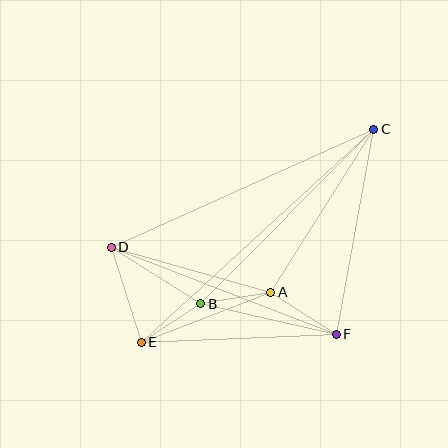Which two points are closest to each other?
Points B and E are closest to each other.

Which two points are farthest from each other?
Points C and E are farthest from each other.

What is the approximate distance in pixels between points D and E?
The distance between D and E is approximately 99 pixels.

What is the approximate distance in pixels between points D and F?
The distance between D and F is approximately 241 pixels.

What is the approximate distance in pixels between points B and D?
The distance between B and D is approximately 106 pixels.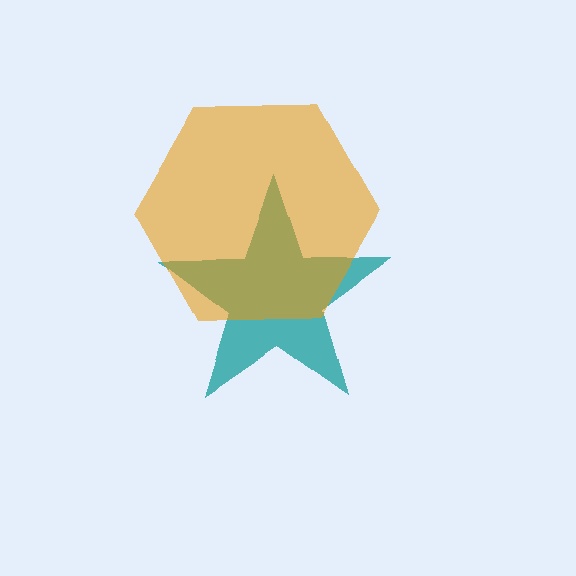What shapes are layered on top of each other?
The layered shapes are: a teal star, an orange hexagon.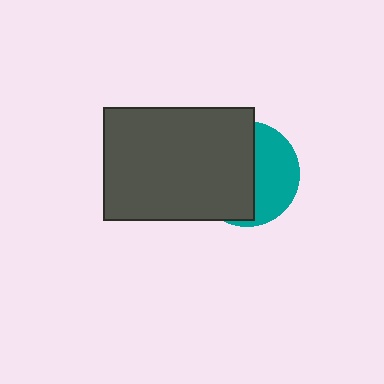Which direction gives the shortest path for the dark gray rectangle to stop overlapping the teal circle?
Moving left gives the shortest separation.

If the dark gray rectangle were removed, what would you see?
You would see the complete teal circle.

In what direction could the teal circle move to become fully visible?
The teal circle could move right. That would shift it out from behind the dark gray rectangle entirely.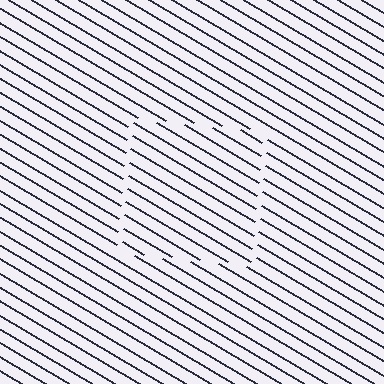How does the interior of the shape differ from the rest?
The interior of the shape contains the same grating, shifted by half a period — the contour is defined by the phase discontinuity where line-ends from the inner and outer gratings abut.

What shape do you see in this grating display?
An illusory square. The interior of the shape contains the same grating, shifted by half a period — the contour is defined by the phase discontinuity where line-ends from the inner and outer gratings abut.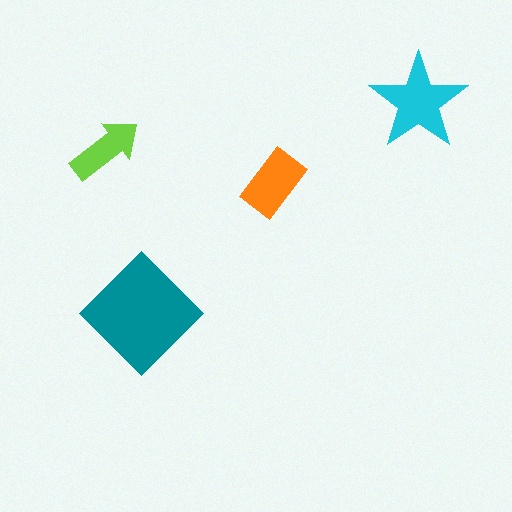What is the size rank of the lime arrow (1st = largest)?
4th.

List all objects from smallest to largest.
The lime arrow, the orange rectangle, the cyan star, the teal diamond.